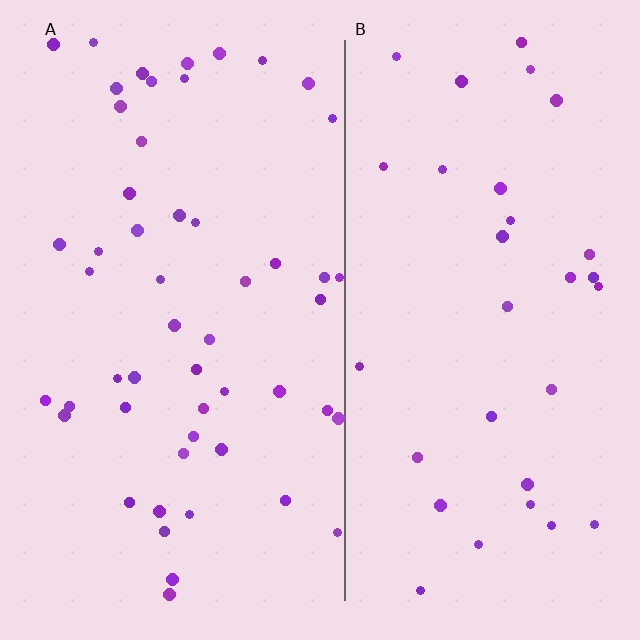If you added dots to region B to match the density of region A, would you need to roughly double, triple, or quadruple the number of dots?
Approximately double.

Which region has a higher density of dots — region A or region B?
A (the left).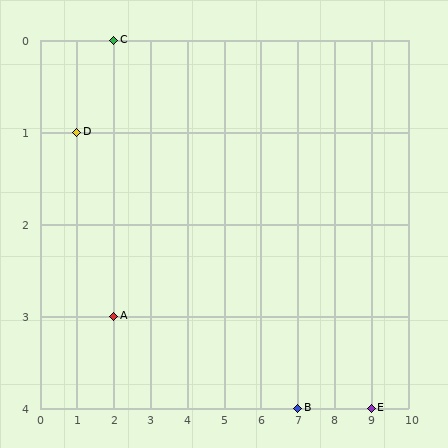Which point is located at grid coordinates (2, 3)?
Point A is at (2, 3).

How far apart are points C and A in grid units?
Points C and A are 3 rows apart.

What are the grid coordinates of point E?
Point E is at grid coordinates (9, 4).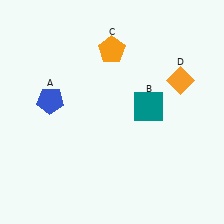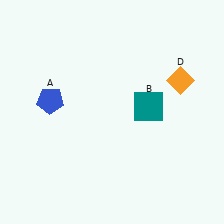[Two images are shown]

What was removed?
The orange pentagon (C) was removed in Image 2.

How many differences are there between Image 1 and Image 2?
There is 1 difference between the two images.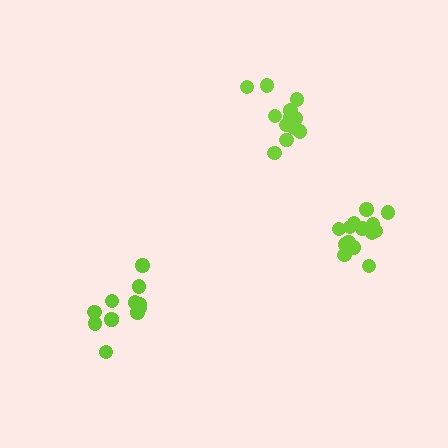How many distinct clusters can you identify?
There are 3 distinct clusters.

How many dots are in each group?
Group 1: 13 dots, Group 2: 14 dots, Group 3: 12 dots (39 total).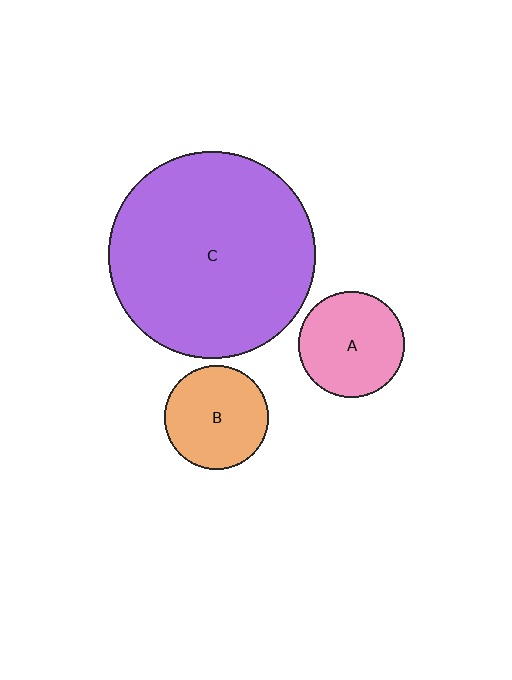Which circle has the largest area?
Circle C (purple).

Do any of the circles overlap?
No, none of the circles overlap.